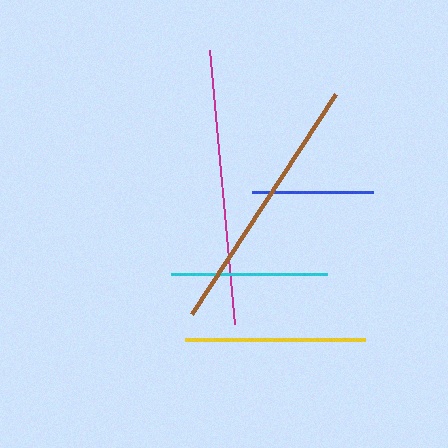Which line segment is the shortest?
The blue line is the shortest at approximately 122 pixels.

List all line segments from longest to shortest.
From longest to shortest: magenta, brown, yellow, cyan, blue.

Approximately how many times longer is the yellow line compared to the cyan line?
The yellow line is approximately 1.2 times the length of the cyan line.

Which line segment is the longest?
The magenta line is the longest at approximately 275 pixels.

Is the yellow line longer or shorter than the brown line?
The brown line is longer than the yellow line.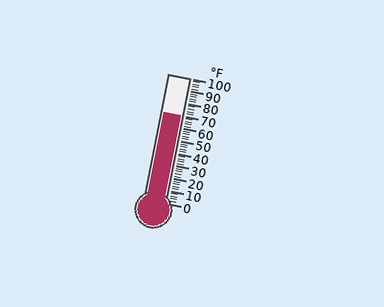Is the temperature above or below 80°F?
The temperature is below 80°F.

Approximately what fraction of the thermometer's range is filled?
The thermometer is filled to approximately 70% of its range.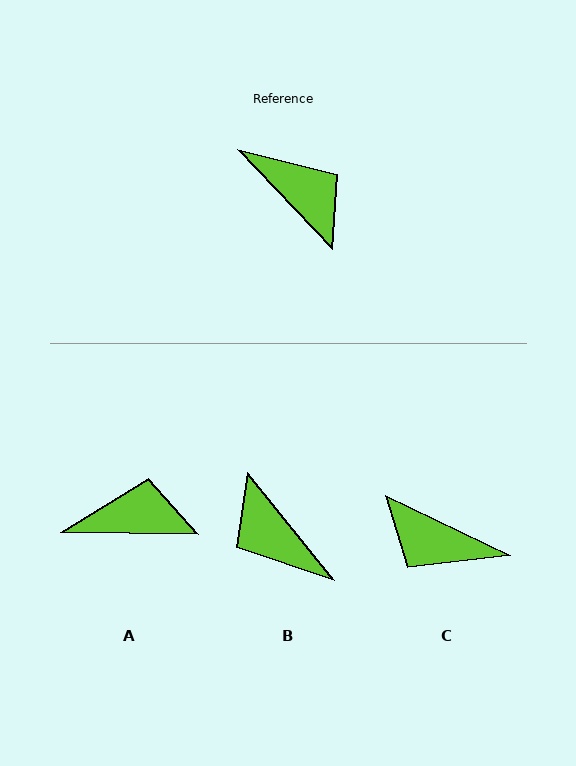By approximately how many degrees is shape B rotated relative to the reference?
Approximately 175 degrees counter-clockwise.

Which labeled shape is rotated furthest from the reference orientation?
B, about 175 degrees away.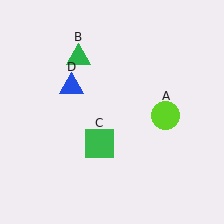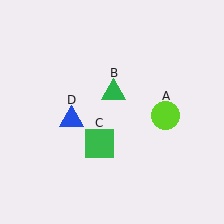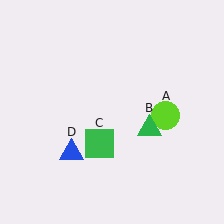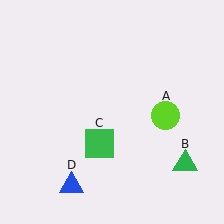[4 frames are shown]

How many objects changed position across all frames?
2 objects changed position: green triangle (object B), blue triangle (object D).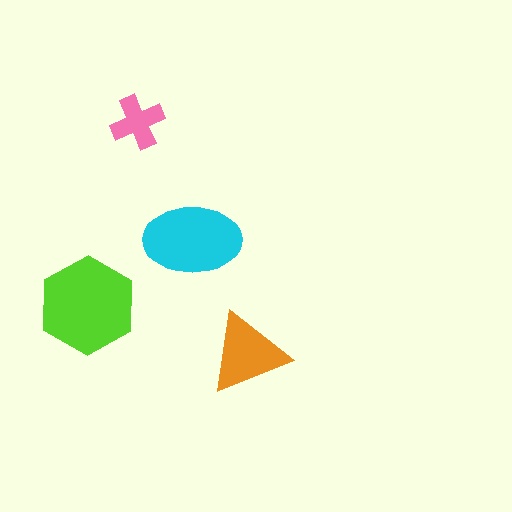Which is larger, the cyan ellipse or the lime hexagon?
The lime hexagon.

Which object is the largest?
The lime hexagon.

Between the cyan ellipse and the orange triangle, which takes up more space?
The cyan ellipse.